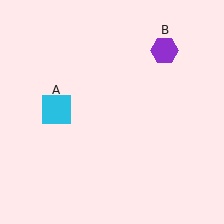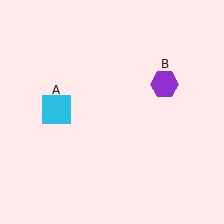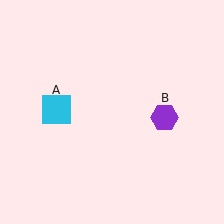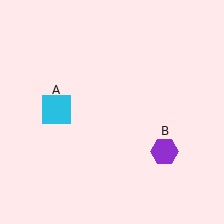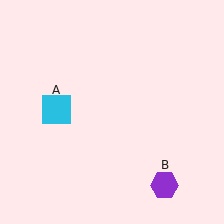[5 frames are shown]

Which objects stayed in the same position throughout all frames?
Cyan square (object A) remained stationary.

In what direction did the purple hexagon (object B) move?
The purple hexagon (object B) moved down.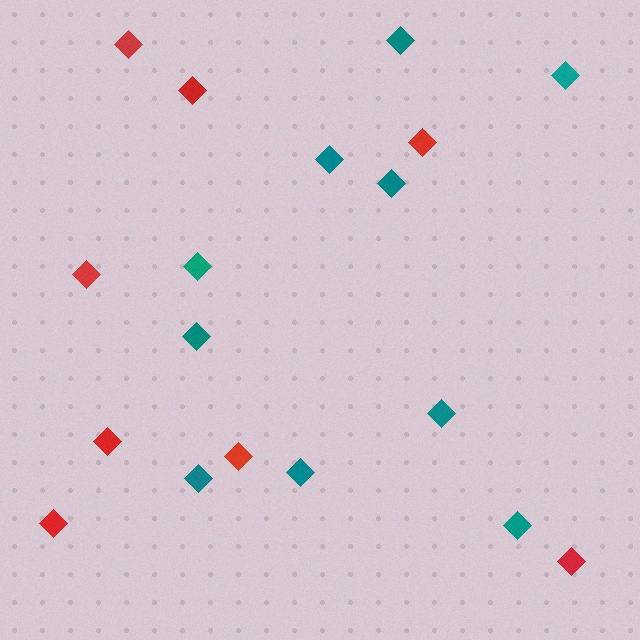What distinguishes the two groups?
There are 2 groups: one group of red diamonds (8) and one group of teal diamonds (10).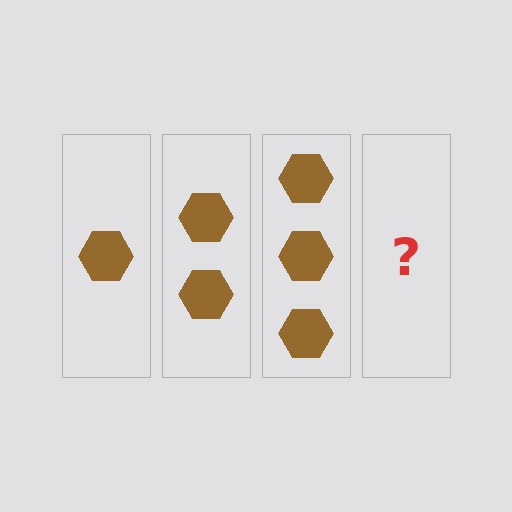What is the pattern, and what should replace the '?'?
The pattern is that each step adds one more hexagon. The '?' should be 4 hexagons.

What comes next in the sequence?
The next element should be 4 hexagons.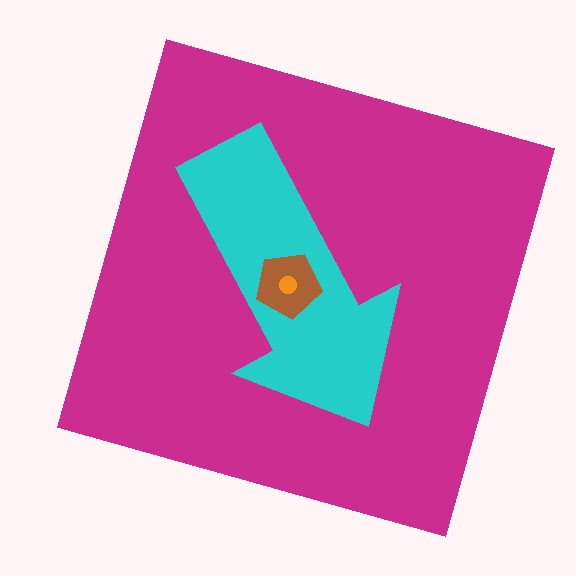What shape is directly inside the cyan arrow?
The brown pentagon.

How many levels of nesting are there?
4.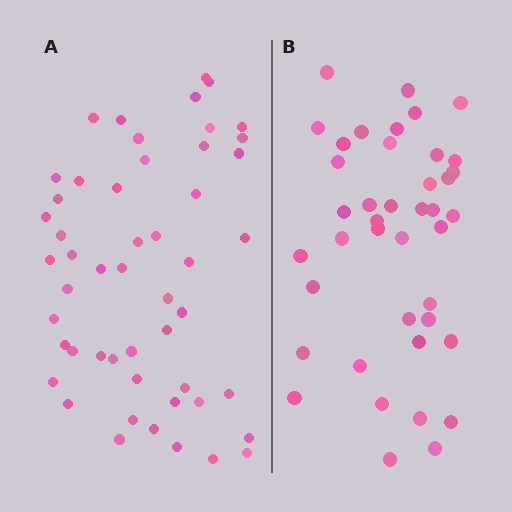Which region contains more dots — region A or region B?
Region A (the left region) has more dots.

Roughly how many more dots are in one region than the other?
Region A has roughly 10 or so more dots than region B.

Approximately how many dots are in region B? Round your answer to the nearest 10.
About 40 dots. (The exact count is 41, which rounds to 40.)